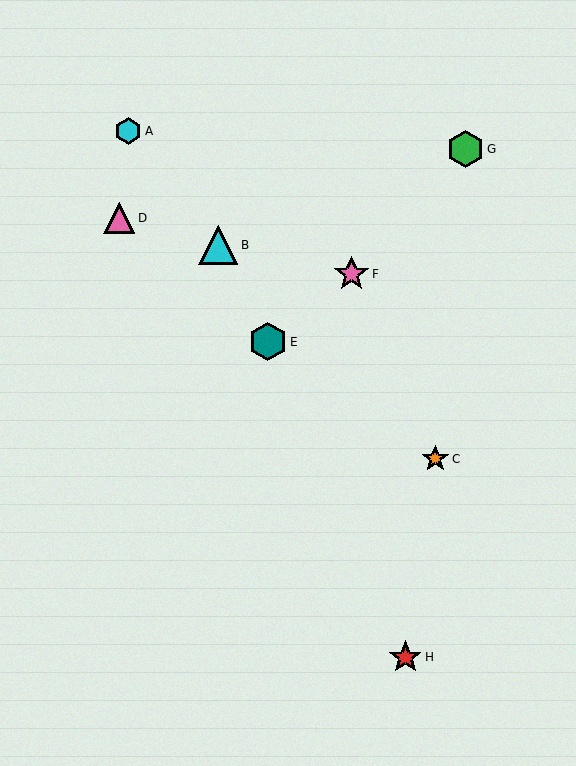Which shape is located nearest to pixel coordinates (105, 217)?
The pink triangle (labeled D) at (119, 218) is nearest to that location.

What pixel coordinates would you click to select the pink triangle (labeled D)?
Click at (119, 218) to select the pink triangle D.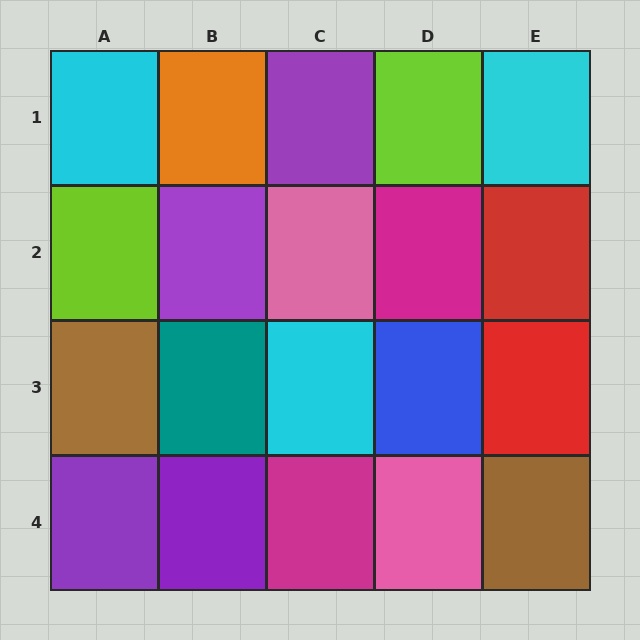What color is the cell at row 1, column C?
Purple.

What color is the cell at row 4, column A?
Purple.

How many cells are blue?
1 cell is blue.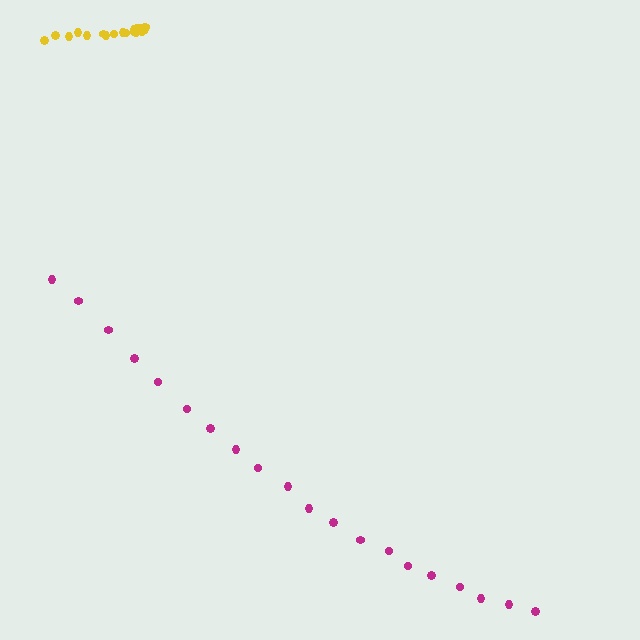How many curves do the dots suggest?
There are 2 distinct paths.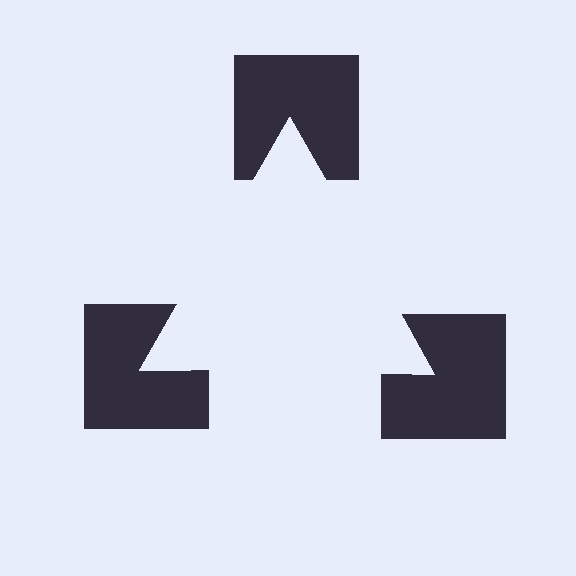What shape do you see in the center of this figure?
An illusory triangle — its edges are inferred from the aligned wedge cuts in the notched squares, not physically drawn.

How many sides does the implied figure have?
3 sides.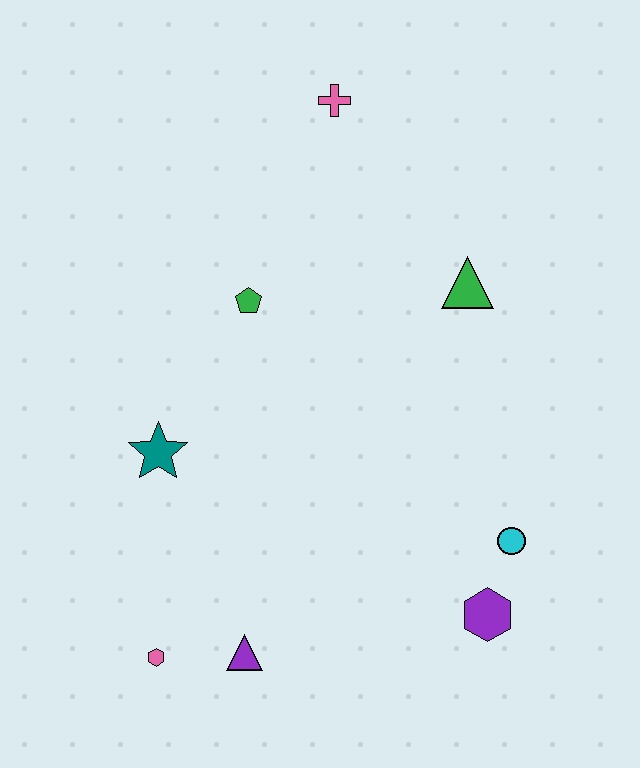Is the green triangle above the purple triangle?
Yes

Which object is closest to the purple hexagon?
The cyan circle is closest to the purple hexagon.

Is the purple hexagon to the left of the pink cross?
No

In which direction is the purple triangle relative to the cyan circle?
The purple triangle is to the left of the cyan circle.